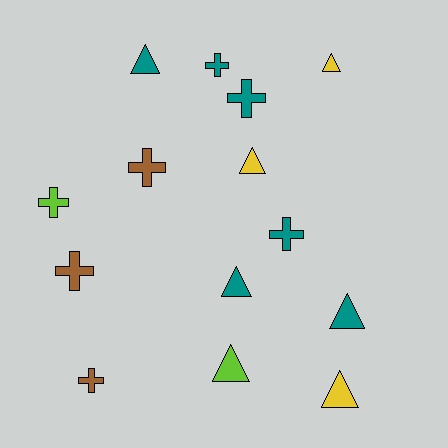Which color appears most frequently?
Teal, with 6 objects.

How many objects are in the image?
There are 14 objects.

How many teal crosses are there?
There are 3 teal crosses.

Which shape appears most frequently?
Cross, with 7 objects.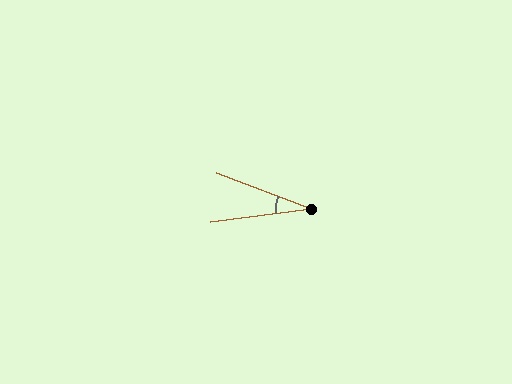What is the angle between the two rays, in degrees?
Approximately 28 degrees.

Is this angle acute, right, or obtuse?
It is acute.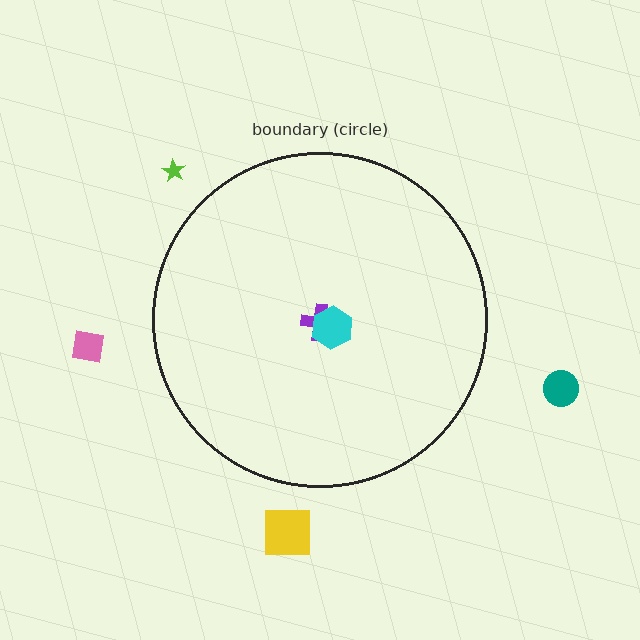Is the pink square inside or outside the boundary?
Outside.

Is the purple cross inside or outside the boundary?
Inside.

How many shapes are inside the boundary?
2 inside, 4 outside.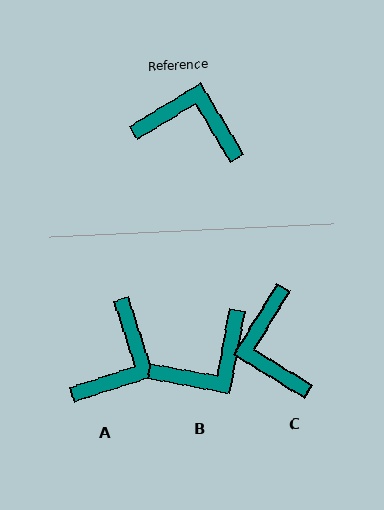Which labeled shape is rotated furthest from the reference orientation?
B, about 132 degrees away.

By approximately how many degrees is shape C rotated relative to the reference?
Approximately 117 degrees counter-clockwise.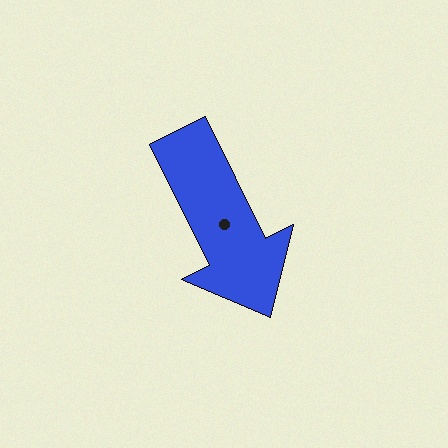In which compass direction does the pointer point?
Southeast.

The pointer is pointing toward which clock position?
Roughly 5 o'clock.